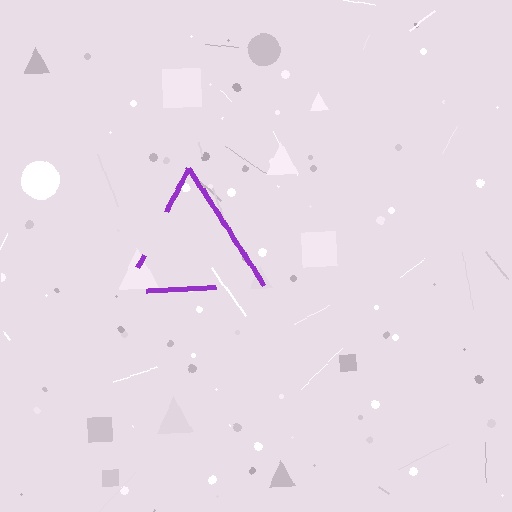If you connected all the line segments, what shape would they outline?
They would outline a triangle.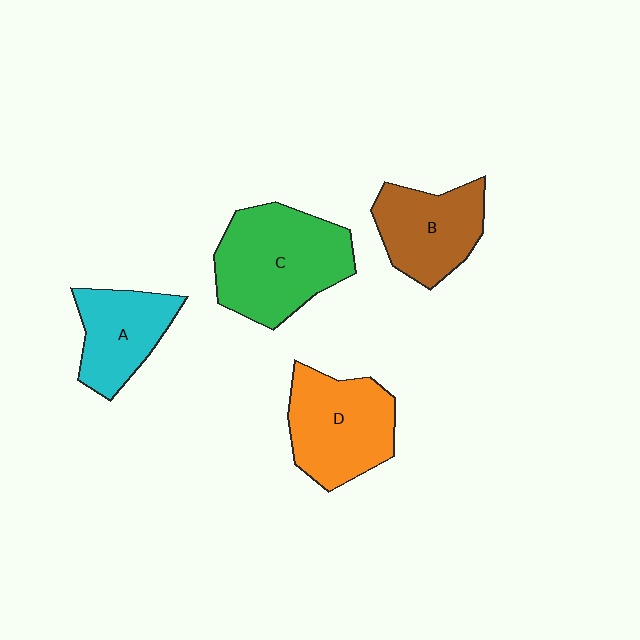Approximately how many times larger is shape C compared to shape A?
Approximately 1.6 times.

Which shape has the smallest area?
Shape A (cyan).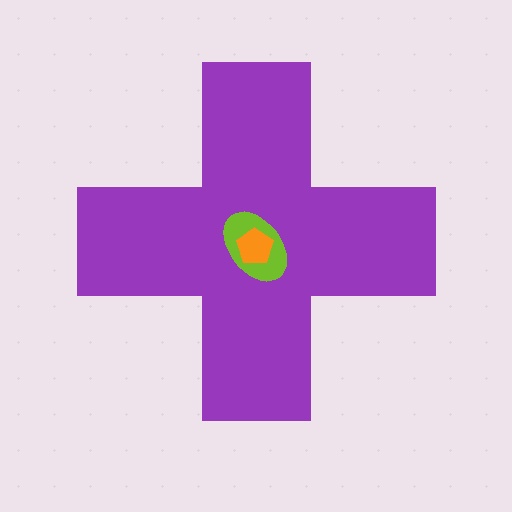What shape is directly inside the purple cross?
The lime ellipse.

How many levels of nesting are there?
3.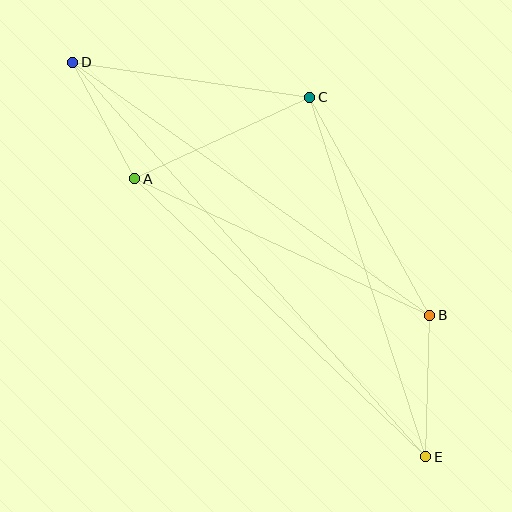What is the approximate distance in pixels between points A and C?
The distance between A and C is approximately 193 pixels.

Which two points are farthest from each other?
Points D and E are farthest from each other.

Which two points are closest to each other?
Points A and D are closest to each other.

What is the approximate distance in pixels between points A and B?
The distance between A and B is approximately 325 pixels.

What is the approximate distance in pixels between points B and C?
The distance between B and C is approximately 249 pixels.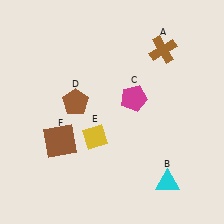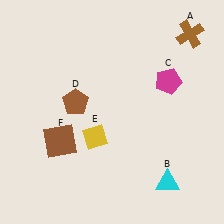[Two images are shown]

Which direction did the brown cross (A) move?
The brown cross (A) moved right.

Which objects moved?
The objects that moved are: the brown cross (A), the magenta pentagon (C).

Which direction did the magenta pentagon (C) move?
The magenta pentagon (C) moved right.